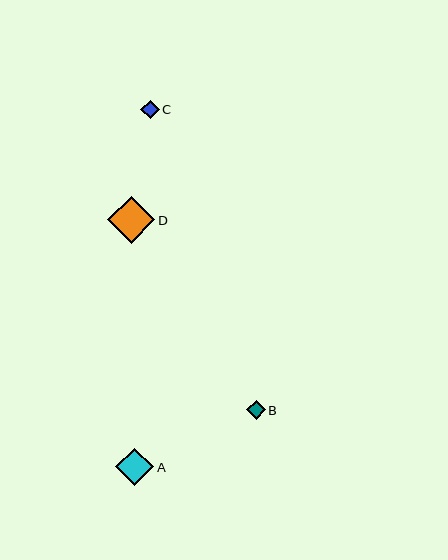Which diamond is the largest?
Diamond D is the largest with a size of approximately 47 pixels.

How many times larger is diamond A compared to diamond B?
Diamond A is approximately 2.0 times the size of diamond B.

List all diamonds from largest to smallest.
From largest to smallest: D, A, B, C.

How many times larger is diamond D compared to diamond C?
Diamond D is approximately 2.6 times the size of diamond C.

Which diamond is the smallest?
Diamond C is the smallest with a size of approximately 18 pixels.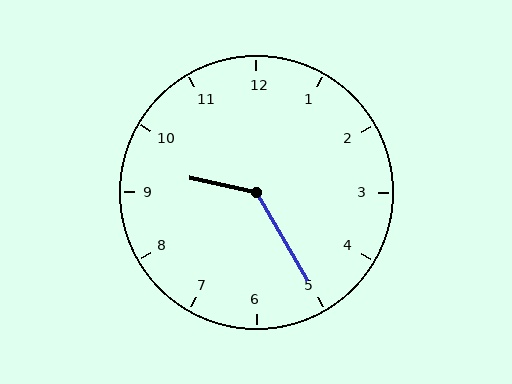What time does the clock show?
9:25.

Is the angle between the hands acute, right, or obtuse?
It is obtuse.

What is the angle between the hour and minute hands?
Approximately 132 degrees.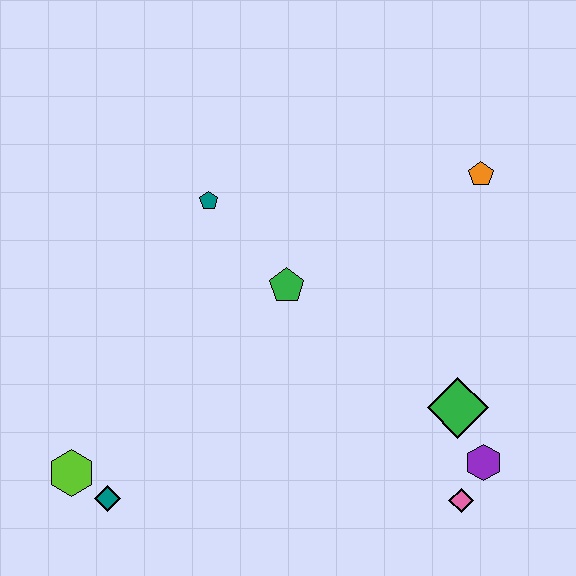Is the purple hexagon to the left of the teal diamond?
No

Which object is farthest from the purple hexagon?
The lime hexagon is farthest from the purple hexagon.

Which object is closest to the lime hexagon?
The teal diamond is closest to the lime hexagon.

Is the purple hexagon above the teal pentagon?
No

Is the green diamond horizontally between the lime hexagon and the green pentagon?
No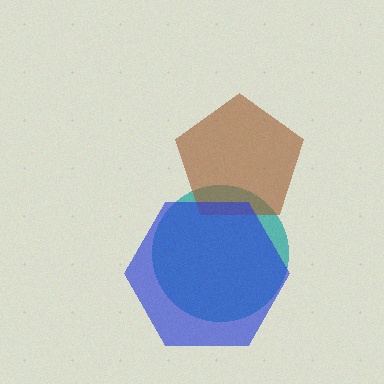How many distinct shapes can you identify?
There are 3 distinct shapes: a teal circle, a brown pentagon, a blue hexagon.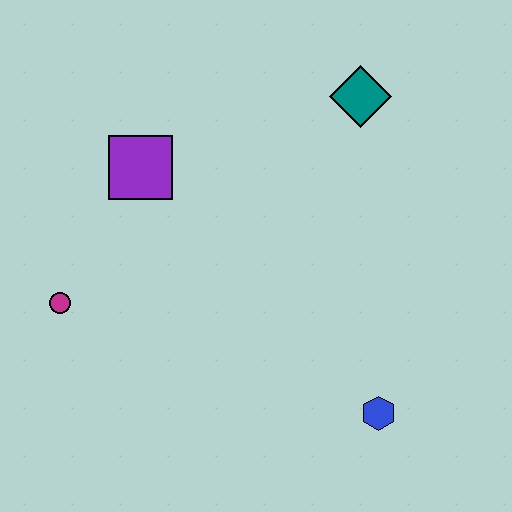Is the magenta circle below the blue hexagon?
No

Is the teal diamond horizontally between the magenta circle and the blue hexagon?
Yes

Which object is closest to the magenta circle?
The purple square is closest to the magenta circle.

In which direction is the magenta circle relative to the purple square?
The magenta circle is below the purple square.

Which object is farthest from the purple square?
The blue hexagon is farthest from the purple square.